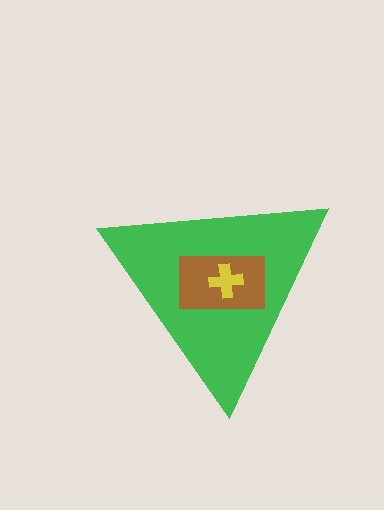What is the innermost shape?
The yellow cross.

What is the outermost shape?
The green triangle.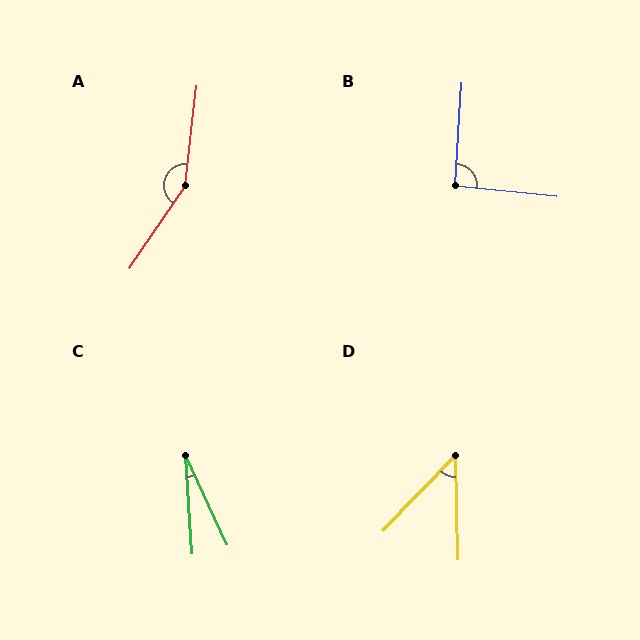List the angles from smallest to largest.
C (21°), D (45°), B (92°), A (152°).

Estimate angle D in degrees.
Approximately 45 degrees.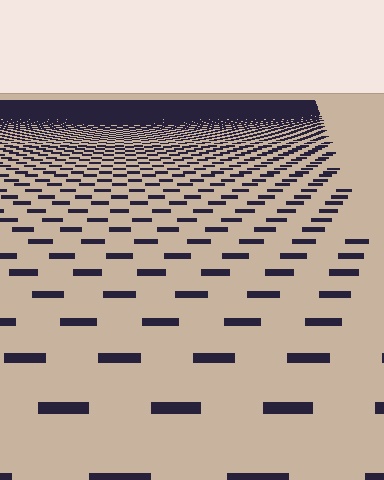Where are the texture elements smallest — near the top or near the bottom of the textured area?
Near the top.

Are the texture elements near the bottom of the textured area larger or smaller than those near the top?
Larger. Near the bottom, elements are closer to the viewer and appear at a bigger on-screen size.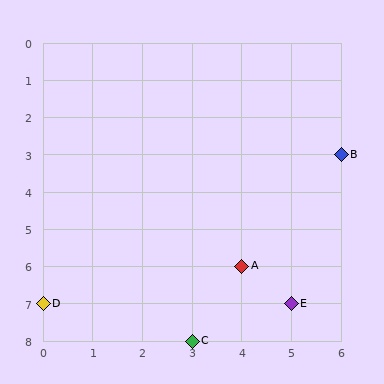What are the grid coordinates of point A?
Point A is at grid coordinates (4, 6).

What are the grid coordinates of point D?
Point D is at grid coordinates (0, 7).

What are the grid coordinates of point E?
Point E is at grid coordinates (5, 7).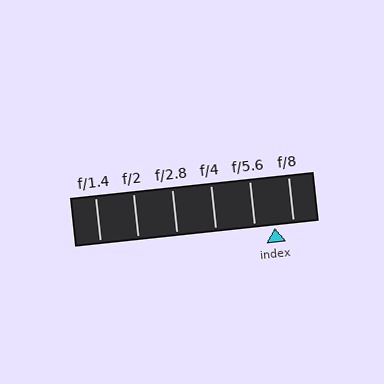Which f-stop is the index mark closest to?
The index mark is closest to f/8.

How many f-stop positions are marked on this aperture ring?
There are 6 f-stop positions marked.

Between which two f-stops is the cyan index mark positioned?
The index mark is between f/5.6 and f/8.